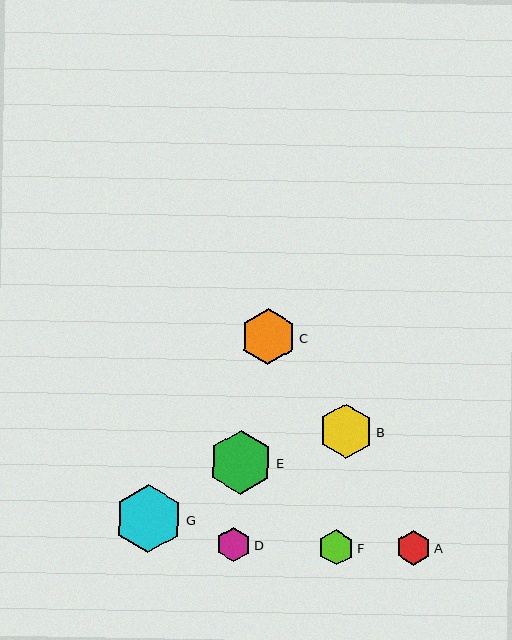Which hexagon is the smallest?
Hexagon D is the smallest with a size of approximately 34 pixels.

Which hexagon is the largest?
Hexagon G is the largest with a size of approximately 68 pixels.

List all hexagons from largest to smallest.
From largest to smallest: G, E, C, B, A, F, D.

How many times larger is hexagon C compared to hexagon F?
Hexagon C is approximately 1.6 times the size of hexagon F.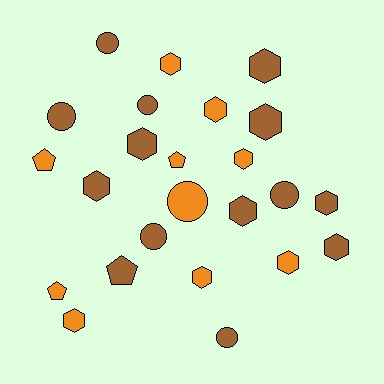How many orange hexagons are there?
There are 6 orange hexagons.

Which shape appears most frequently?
Hexagon, with 13 objects.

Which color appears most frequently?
Brown, with 14 objects.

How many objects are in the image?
There are 24 objects.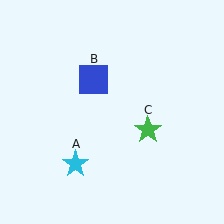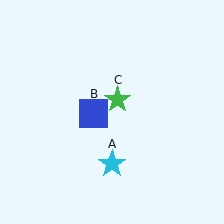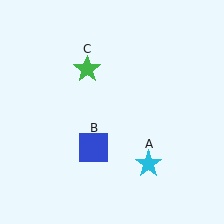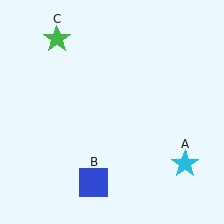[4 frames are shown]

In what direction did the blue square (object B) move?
The blue square (object B) moved down.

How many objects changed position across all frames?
3 objects changed position: cyan star (object A), blue square (object B), green star (object C).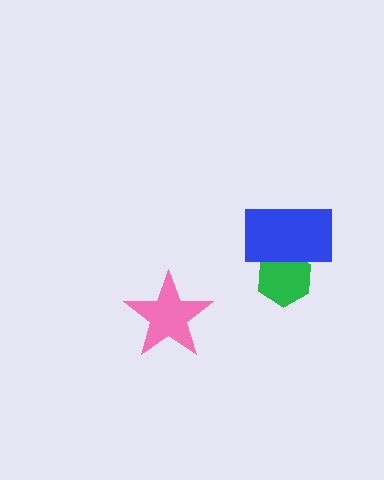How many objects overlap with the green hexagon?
1 object overlaps with the green hexagon.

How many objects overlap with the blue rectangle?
1 object overlaps with the blue rectangle.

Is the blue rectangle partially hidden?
No, no other shape covers it.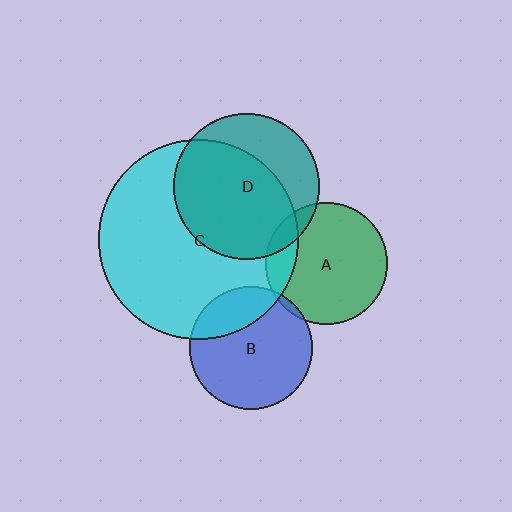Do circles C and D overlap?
Yes.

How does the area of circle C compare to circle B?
Approximately 2.6 times.